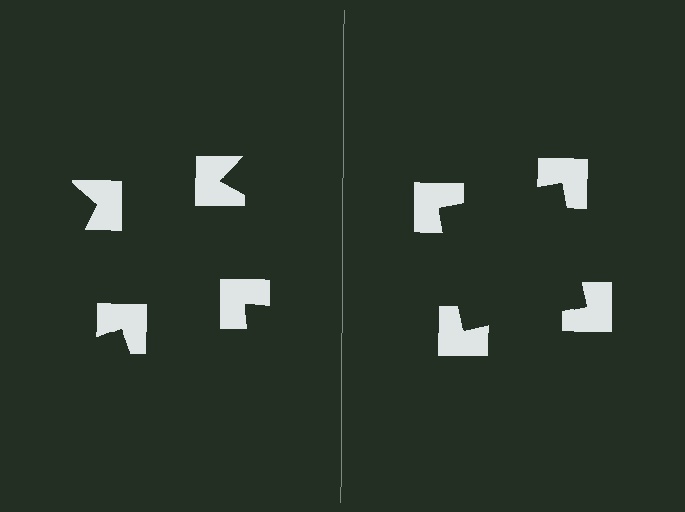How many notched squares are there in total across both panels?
8 — 4 on each side.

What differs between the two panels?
The notched squares are positioned identically on both sides; only the wedge orientations differ. On the right they align to a square; on the left they are misaligned.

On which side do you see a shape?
An illusory square appears on the right side. On the left side the wedge cuts are rotated, so no coherent shape forms.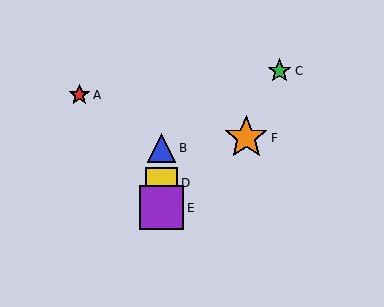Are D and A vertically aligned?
No, D is at x≈162 and A is at x≈79.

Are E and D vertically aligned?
Yes, both are at x≈162.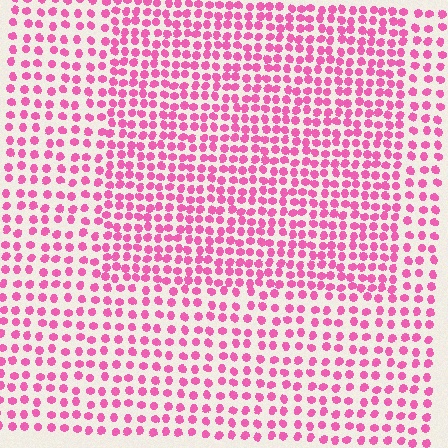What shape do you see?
I see a rectangle.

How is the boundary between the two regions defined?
The boundary is defined by a change in element density (approximately 1.6x ratio). All elements are the same color, size, and shape.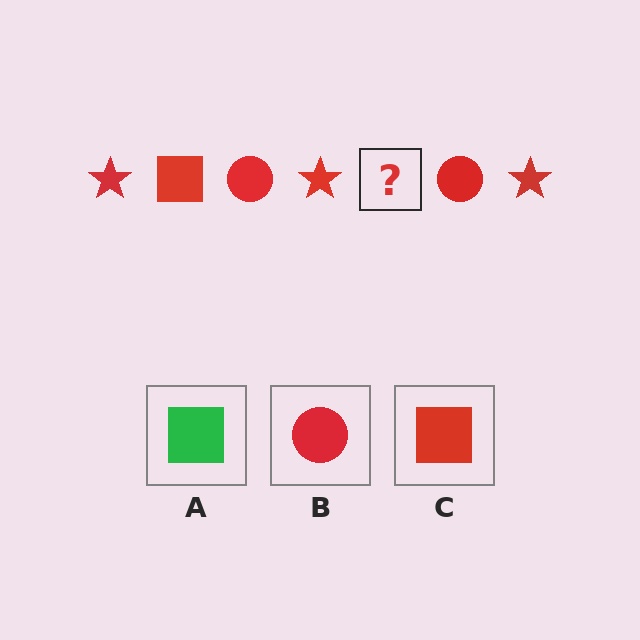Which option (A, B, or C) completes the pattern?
C.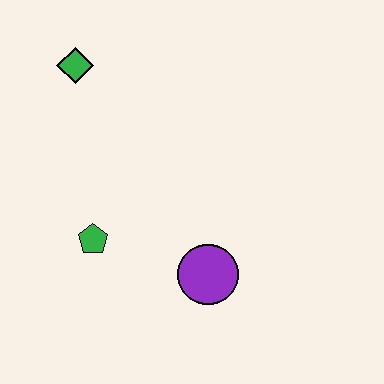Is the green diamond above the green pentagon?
Yes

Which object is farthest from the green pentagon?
The green diamond is farthest from the green pentagon.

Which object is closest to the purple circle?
The green pentagon is closest to the purple circle.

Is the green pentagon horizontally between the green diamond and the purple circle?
Yes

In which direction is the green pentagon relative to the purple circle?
The green pentagon is to the left of the purple circle.